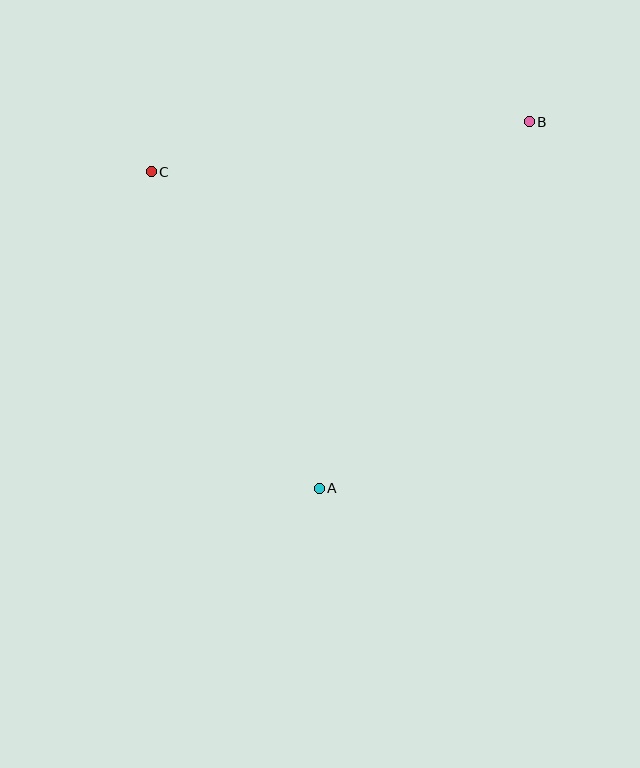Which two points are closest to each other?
Points A and C are closest to each other.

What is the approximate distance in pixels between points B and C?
The distance between B and C is approximately 381 pixels.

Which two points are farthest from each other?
Points A and B are farthest from each other.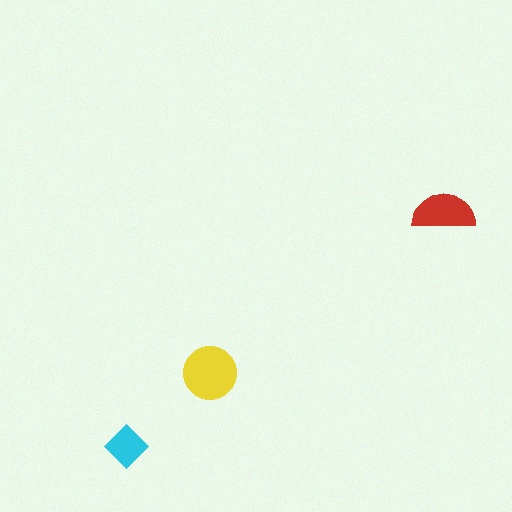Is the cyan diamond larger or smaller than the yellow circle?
Smaller.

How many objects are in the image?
There are 3 objects in the image.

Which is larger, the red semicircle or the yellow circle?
The yellow circle.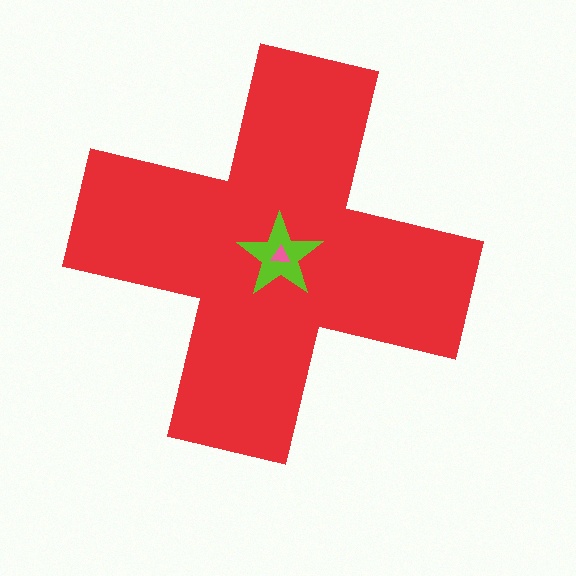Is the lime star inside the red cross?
Yes.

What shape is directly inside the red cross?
The lime star.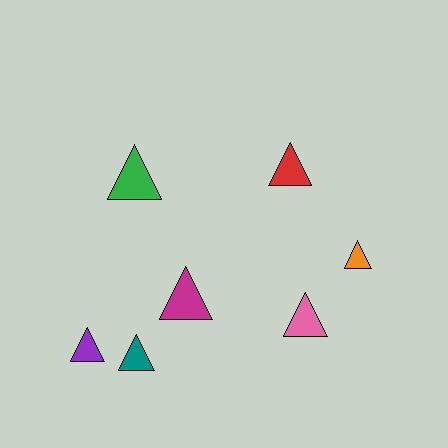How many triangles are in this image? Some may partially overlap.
There are 7 triangles.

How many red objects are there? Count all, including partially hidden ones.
There is 1 red object.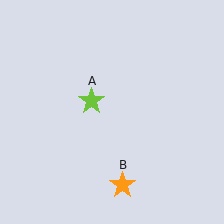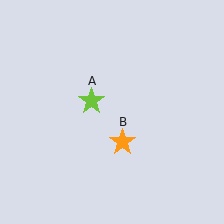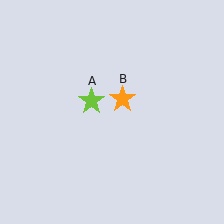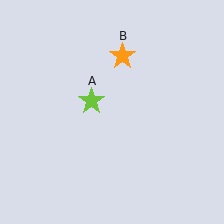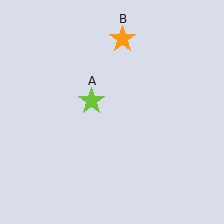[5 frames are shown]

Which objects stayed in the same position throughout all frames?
Lime star (object A) remained stationary.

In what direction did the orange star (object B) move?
The orange star (object B) moved up.